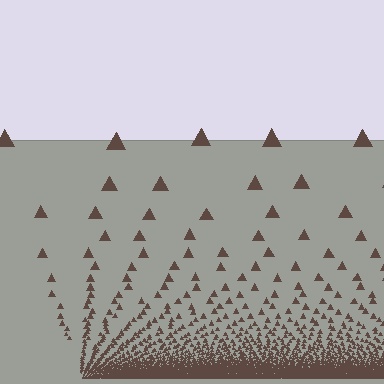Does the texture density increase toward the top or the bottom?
Density increases toward the bottom.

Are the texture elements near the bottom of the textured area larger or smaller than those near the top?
Smaller. The gradient is inverted — elements near the bottom are smaller and denser.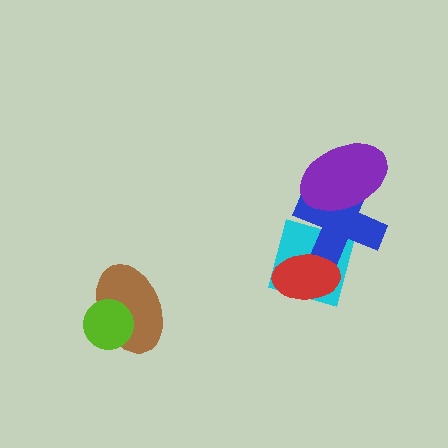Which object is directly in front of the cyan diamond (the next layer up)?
The blue cross is directly in front of the cyan diamond.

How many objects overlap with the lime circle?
1 object overlaps with the lime circle.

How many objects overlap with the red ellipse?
2 objects overlap with the red ellipse.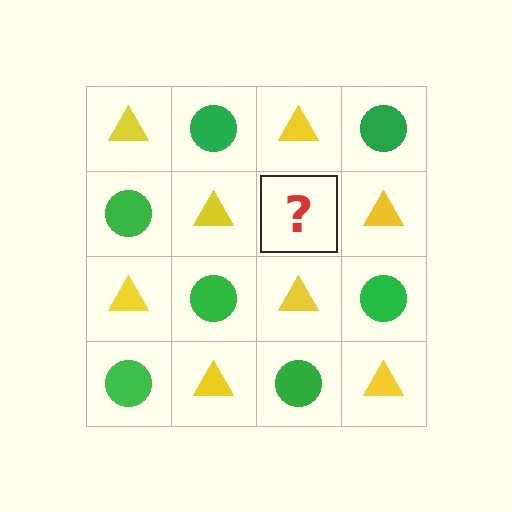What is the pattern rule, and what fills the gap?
The rule is that it alternates yellow triangle and green circle in a checkerboard pattern. The gap should be filled with a green circle.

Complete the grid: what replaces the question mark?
The question mark should be replaced with a green circle.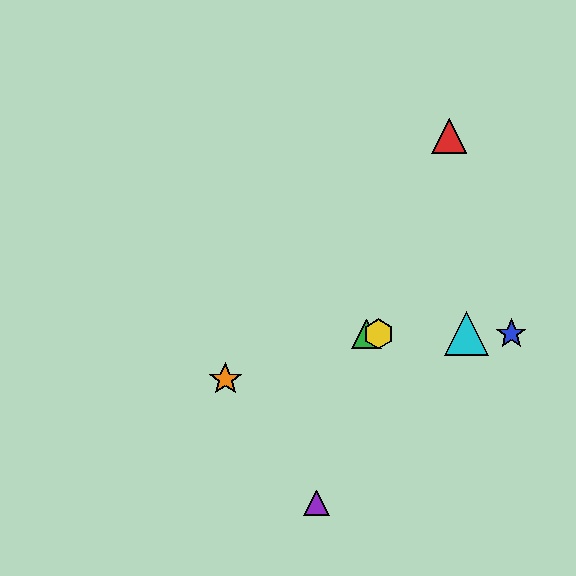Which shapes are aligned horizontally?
The blue star, the green triangle, the yellow hexagon, the cyan triangle are aligned horizontally.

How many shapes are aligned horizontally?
4 shapes (the blue star, the green triangle, the yellow hexagon, the cyan triangle) are aligned horizontally.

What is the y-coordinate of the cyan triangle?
The cyan triangle is at y≈334.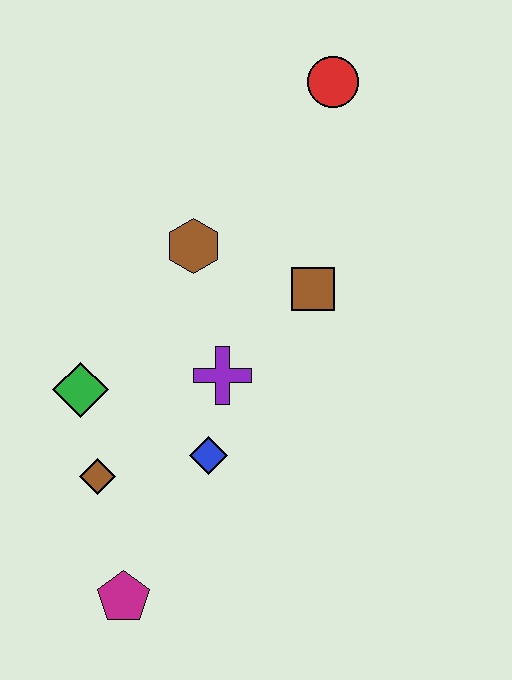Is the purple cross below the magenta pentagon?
No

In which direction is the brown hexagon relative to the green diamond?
The brown hexagon is above the green diamond.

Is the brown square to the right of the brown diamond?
Yes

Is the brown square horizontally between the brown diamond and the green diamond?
No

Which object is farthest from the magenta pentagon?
The red circle is farthest from the magenta pentagon.